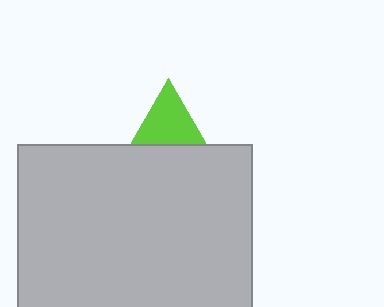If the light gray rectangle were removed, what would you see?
You would see the complete lime triangle.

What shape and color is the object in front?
The object in front is a light gray rectangle.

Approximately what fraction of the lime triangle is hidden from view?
Roughly 65% of the lime triangle is hidden behind the light gray rectangle.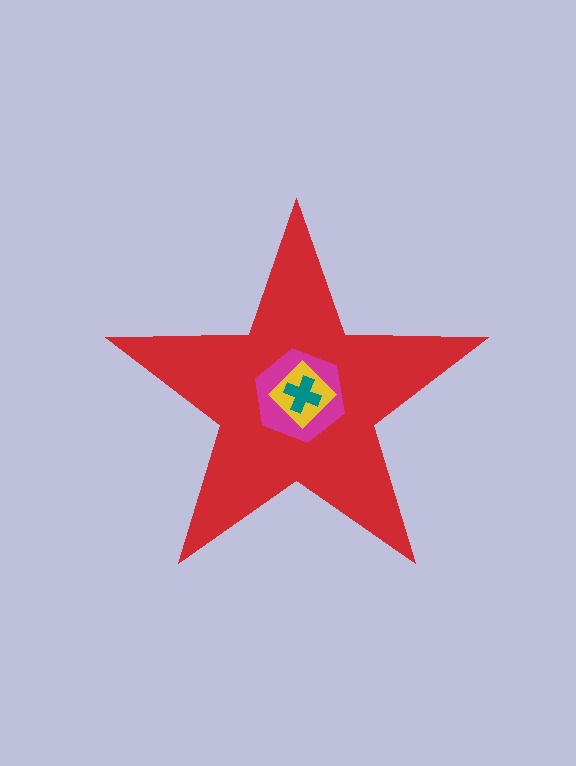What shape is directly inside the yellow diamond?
The teal cross.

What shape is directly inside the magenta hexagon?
The yellow diamond.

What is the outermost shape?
The red star.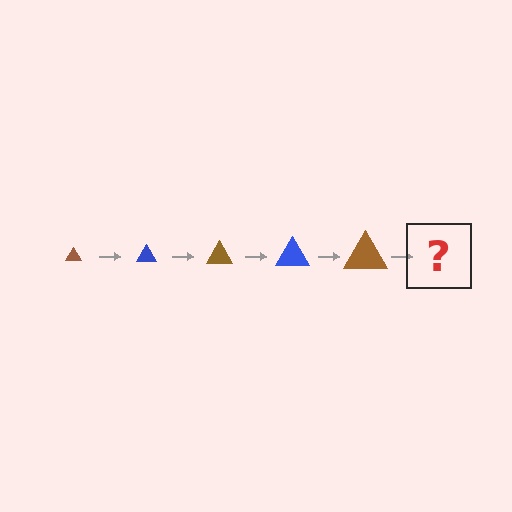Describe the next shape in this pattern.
It should be a blue triangle, larger than the previous one.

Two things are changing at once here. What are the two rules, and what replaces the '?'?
The two rules are that the triangle grows larger each step and the color cycles through brown and blue. The '?' should be a blue triangle, larger than the previous one.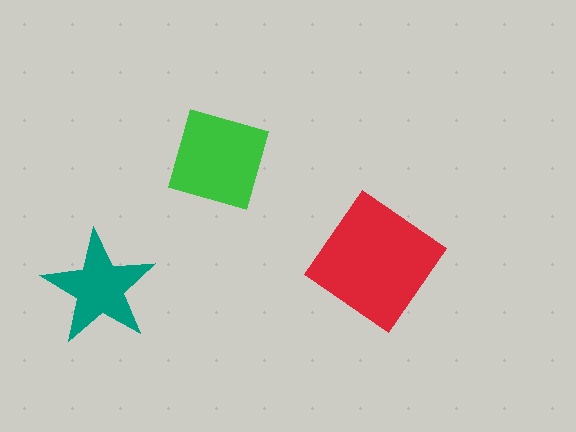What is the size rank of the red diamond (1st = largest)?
1st.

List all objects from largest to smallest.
The red diamond, the green diamond, the teal star.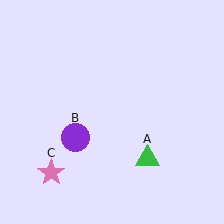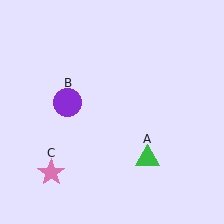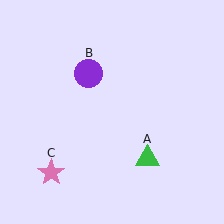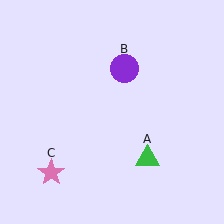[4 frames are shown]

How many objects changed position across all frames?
1 object changed position: purple circle (object B).